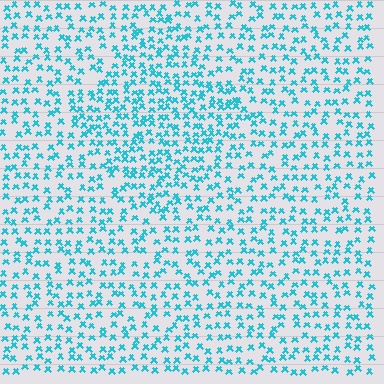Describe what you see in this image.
The image contains small cyan elements arranged at two different densities. A diamond-shaped region is visible where the elements are more densely packed than the surrounding area.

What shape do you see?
I see a diamond.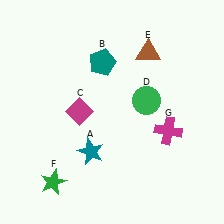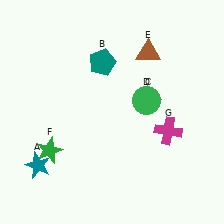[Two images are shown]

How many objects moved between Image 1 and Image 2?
3 objects moved between the two images.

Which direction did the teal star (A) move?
The teal star (A) moved left.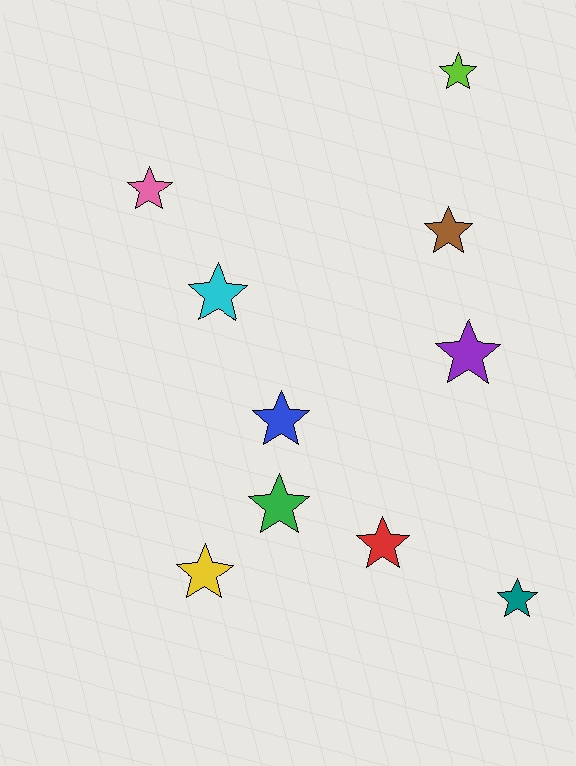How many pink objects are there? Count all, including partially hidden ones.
There is 1 pink object.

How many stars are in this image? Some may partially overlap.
There are 10 stars.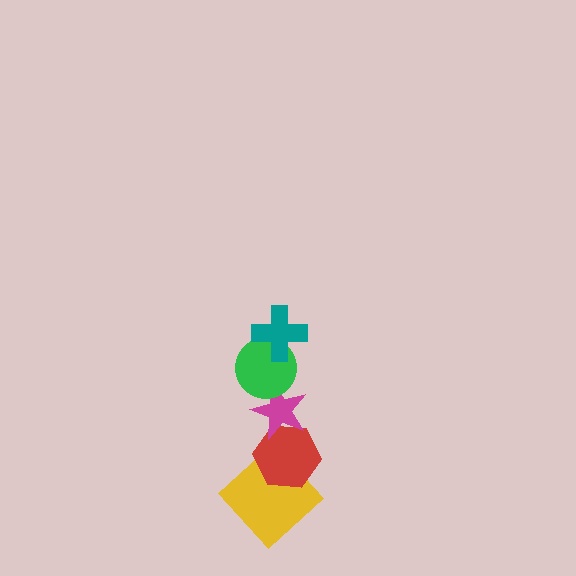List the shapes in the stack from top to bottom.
From top to bottom: the teal cross, the green circle, the magenta star, the red hexagon, the yellow diamond.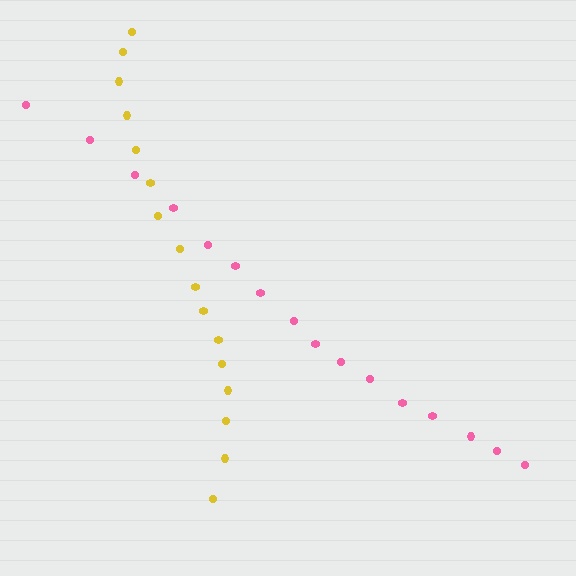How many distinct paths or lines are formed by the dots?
There are 2 distinct paths.